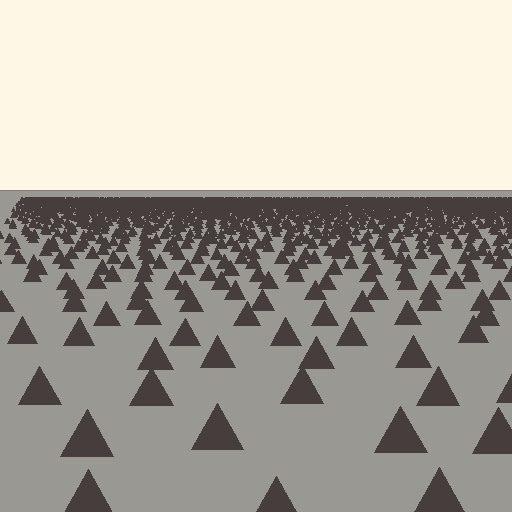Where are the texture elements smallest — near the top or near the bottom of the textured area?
Near the top.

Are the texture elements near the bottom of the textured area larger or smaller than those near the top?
Larger. Near the bottom, elements are closer to the viewer and appear at a bigger on-screen size.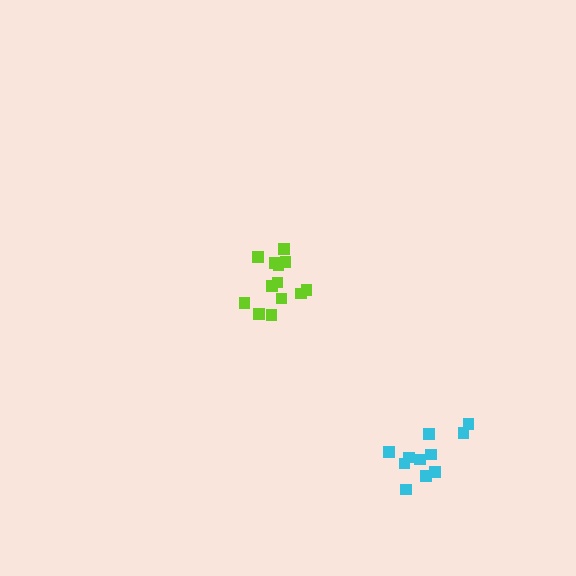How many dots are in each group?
Group 1: 13 dots, Group 2: 11 dots (24 total).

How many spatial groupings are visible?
There are 2 spatial groupings.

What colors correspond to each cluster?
The clusters are colored: lime, cyan.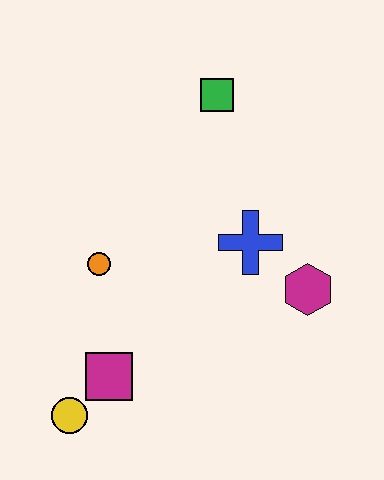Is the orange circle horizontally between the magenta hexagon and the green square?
No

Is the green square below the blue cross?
No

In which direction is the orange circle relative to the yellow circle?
The orange circle is above the yellow circle.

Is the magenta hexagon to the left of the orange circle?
No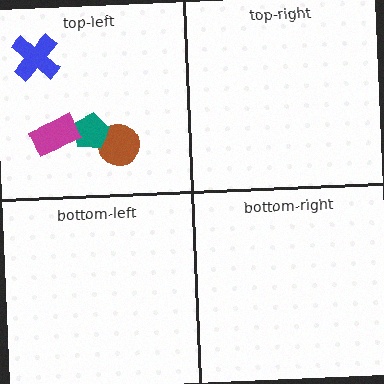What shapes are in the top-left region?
The brown circle, the blue cross, the teal pentagon, the magenta rectangle.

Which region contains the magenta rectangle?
The top-left region.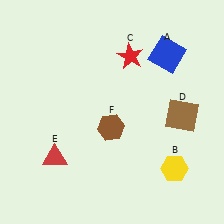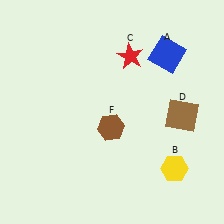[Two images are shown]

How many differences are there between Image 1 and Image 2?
There is 1 difference between the two images.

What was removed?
The red triangle (E) was removed in Image 2.